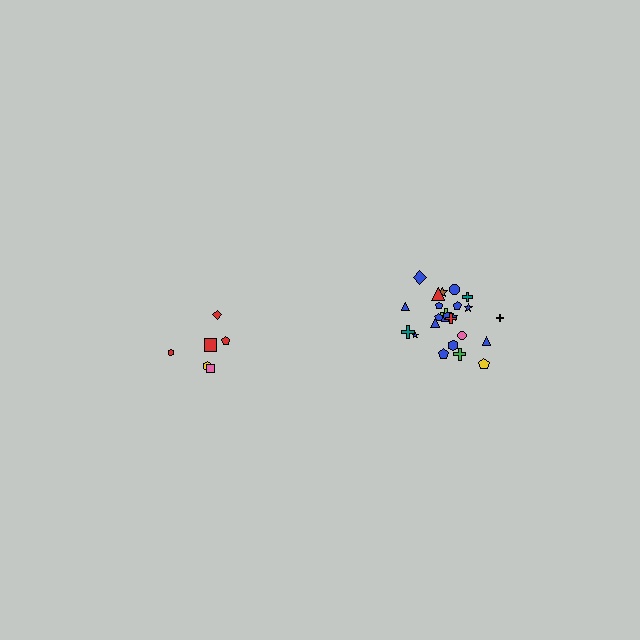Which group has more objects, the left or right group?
The right group.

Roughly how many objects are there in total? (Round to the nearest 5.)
Roughly 30 objects in total.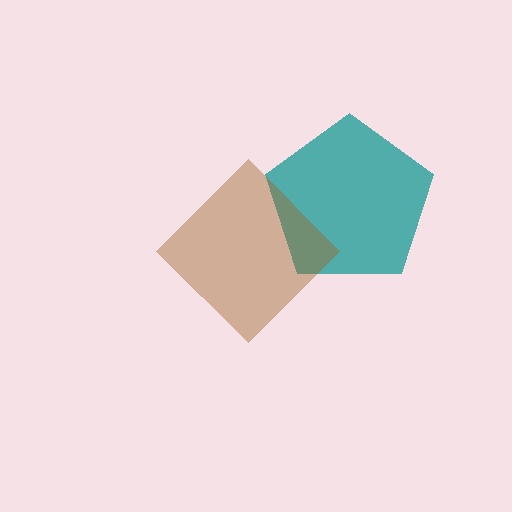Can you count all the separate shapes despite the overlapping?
Yes, there are 2 separate shapes.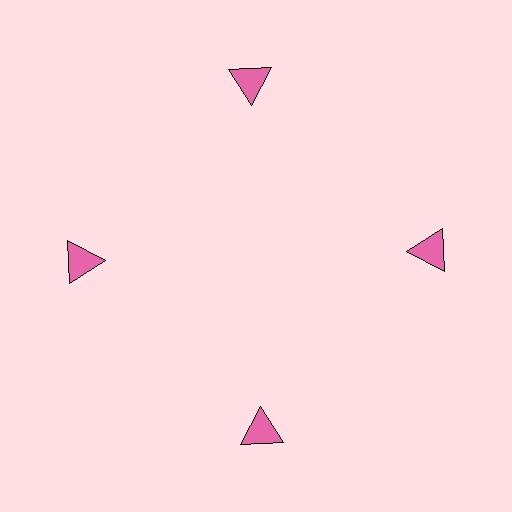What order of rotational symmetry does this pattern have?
This pattern has 4-fold rotational symmetry.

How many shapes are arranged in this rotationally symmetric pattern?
There are 4 shapes, arranged in 4 groups of 1.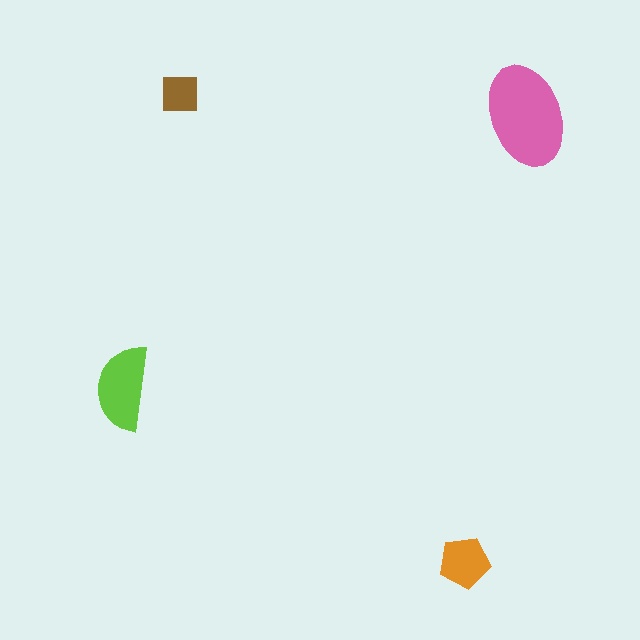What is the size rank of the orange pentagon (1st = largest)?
3rd.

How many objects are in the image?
There are 4 objects in the image.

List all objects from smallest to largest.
The brown square, the orange pentagon, the lime semicircle, the pink ellipse.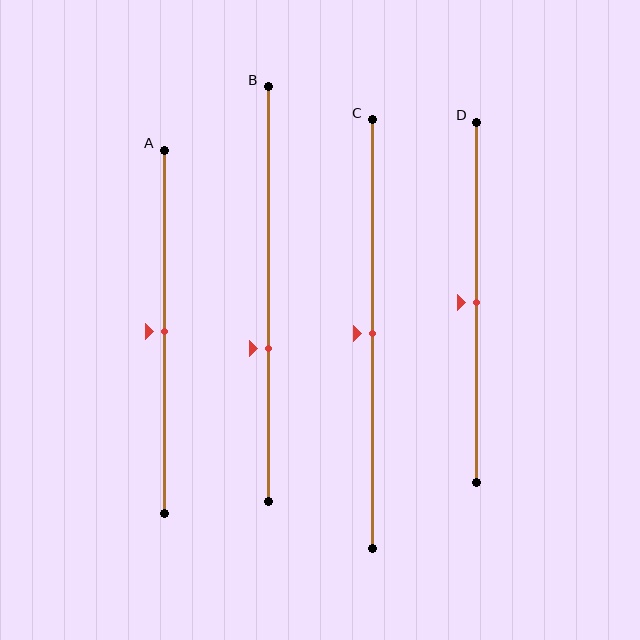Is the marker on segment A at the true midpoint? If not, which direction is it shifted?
Yes, the marker on segment A is at the true midpoint.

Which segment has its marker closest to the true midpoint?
Segment A has its marker closest to the true midpoint.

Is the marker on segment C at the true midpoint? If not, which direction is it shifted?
Yes, the marker on segment C is at the true midpoint.